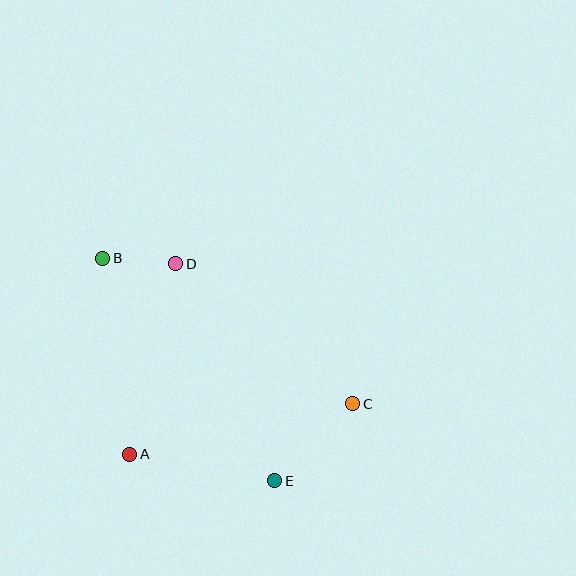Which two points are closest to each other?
Points B and D are closest to each other.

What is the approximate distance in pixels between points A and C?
The distance between A and C is approximately 229 pixels.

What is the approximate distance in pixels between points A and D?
The distance between A and D is approximately 196 pixels.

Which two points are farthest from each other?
Points B and C are farthest from each other.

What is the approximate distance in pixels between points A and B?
The distance between A and B is approximately 198 pixels.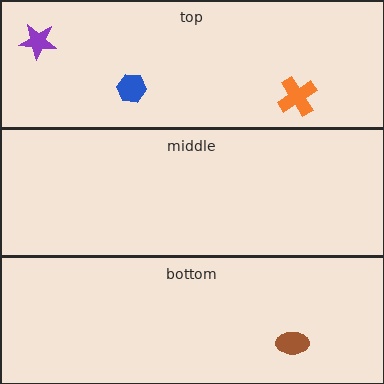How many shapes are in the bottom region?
1.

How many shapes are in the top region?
3.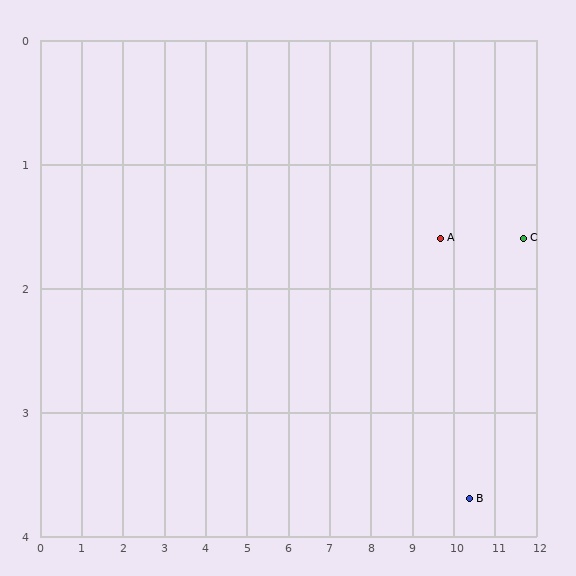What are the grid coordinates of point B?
Point B is at approximately (10.4, 3.7).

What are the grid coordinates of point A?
Point A is at approximately (9.7, 1.6).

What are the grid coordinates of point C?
Point C is at approximately (11.7, 1.6).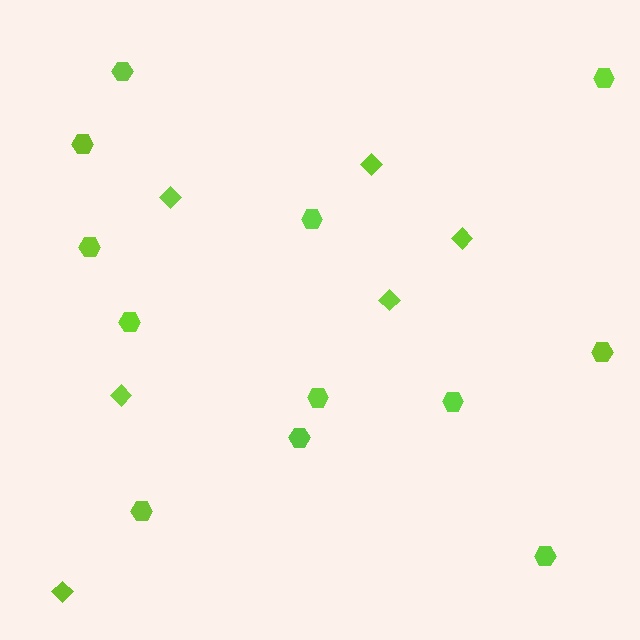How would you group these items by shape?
There are 2 groups: one group of diamonds (6) and one group of hexagons (12).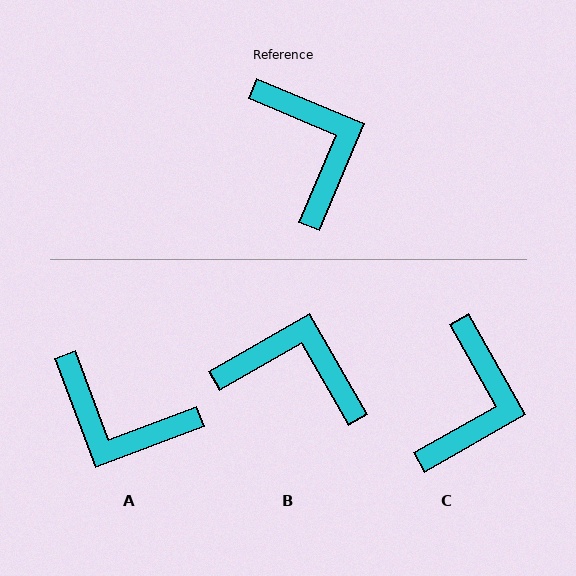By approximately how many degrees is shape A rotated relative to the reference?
Approximately 137 degrees clockwise.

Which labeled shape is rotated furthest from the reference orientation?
A, about 137 degrees away.